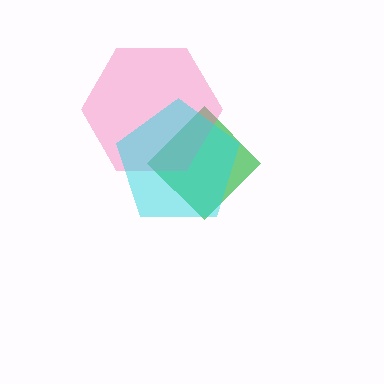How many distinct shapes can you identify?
There are 3 distinct shapes: a green diamond, a pink hexagon, a cyan pentagon.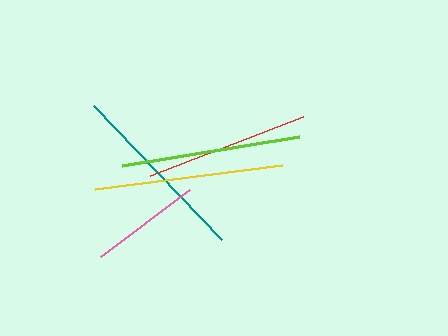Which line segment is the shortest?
The pink line is the shortest at approximately 112 pixels.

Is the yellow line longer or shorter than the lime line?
The yellow line is longer than the lime line.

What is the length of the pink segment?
The pink segment is approximately 112 pixels long.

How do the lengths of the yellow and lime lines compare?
The yellow and lime lines are approximately the same length.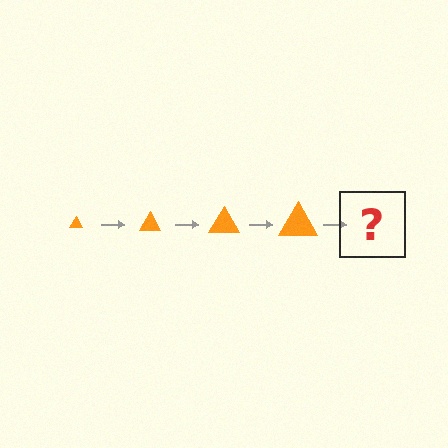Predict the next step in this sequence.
The next step is an orange triangle, larger than the previous one.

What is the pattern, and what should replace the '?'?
The pattern is that the triangle gets progressively larger each step. The '?' should be an orange triangle, larger than the previous one.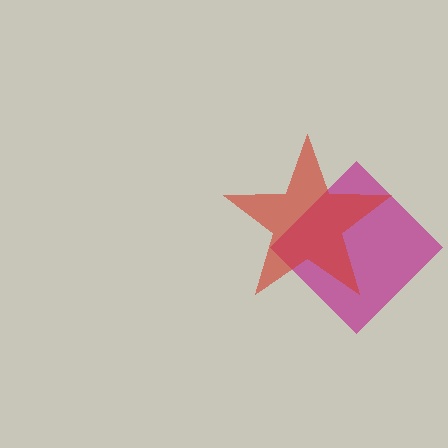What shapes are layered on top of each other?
The layered shapes are: a magenta diamond, a red star.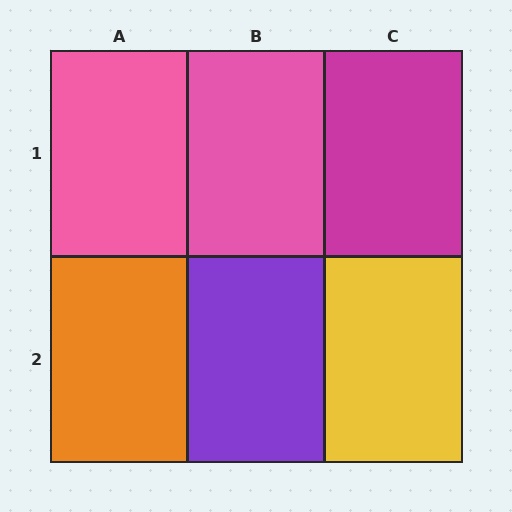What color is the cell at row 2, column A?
Orange.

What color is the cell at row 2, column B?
Purple.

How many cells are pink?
2 cells are pink.